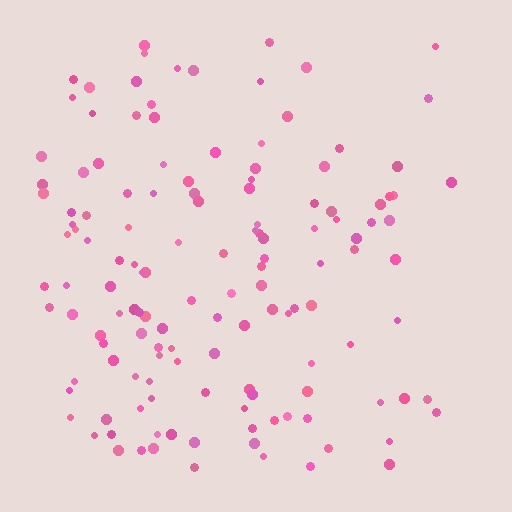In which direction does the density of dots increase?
From right to left, with the left side densest.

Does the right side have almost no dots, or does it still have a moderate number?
Still a moderate number, just noticeably fewer than the left.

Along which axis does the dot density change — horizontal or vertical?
Horizontal.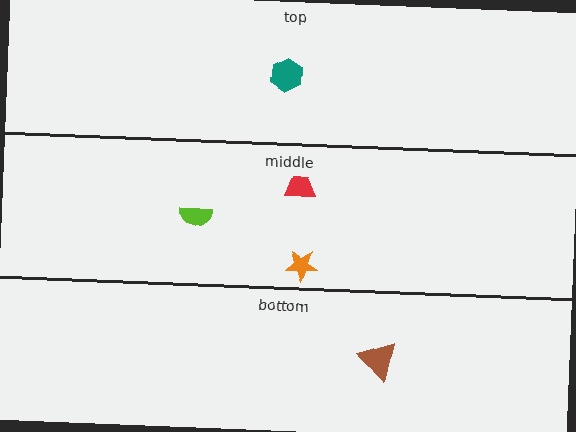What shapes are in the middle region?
The orange star, the lime semicircle, the red trapezoid.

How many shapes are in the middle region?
3.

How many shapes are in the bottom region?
1.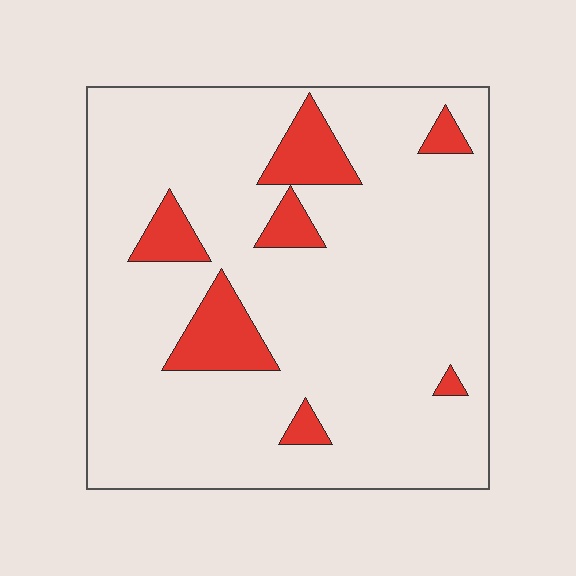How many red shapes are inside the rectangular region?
7.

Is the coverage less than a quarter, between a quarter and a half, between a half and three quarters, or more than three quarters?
Less than a quarter.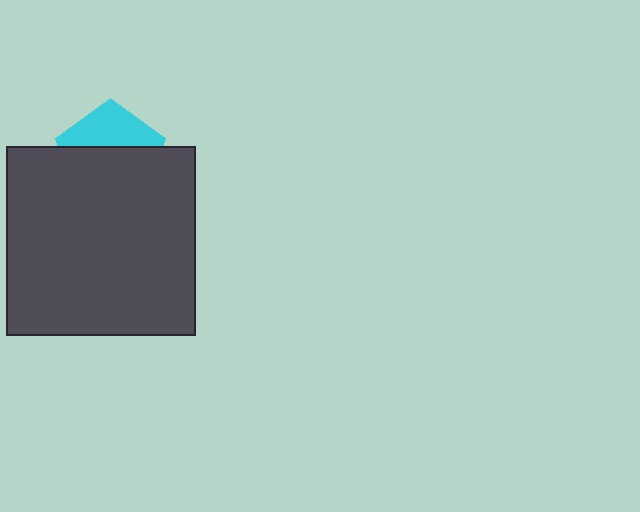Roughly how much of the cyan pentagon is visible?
A small part of it is visible (roughly 37%).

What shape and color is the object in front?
The object in front is a dark gray square.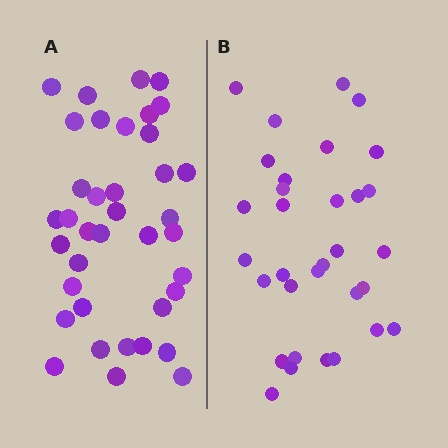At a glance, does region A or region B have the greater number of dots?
Region A (the left region) has more dots.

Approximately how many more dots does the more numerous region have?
Region A has about 6 more dots than region B.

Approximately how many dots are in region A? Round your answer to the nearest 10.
About 40 dots. (The exact count is 38, which rounds to 40.)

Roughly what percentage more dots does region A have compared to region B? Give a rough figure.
About 20% more.